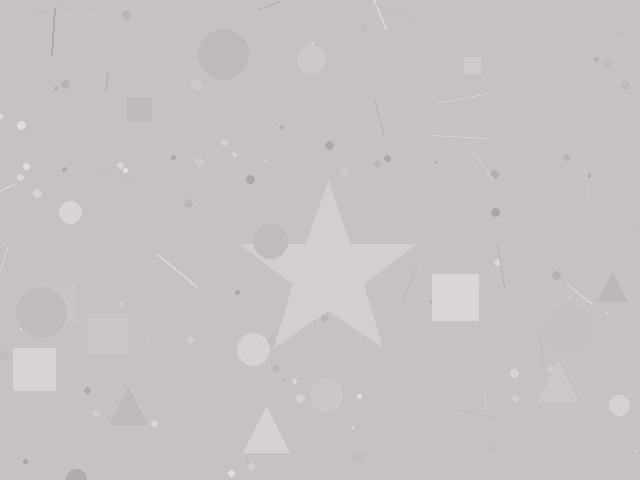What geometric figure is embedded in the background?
A star is embedded in the background.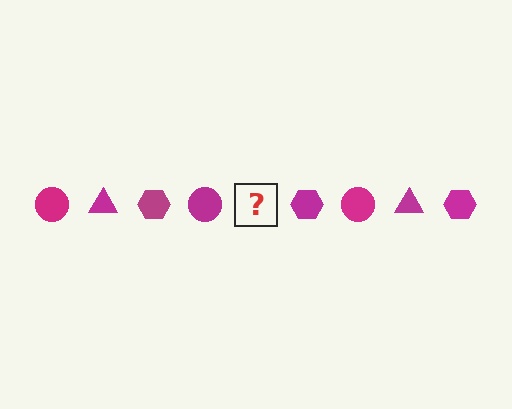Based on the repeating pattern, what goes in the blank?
The blank should be a magenta triangle.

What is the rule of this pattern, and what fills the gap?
The rule is that the pattern cycles through circle, triangle, hexagon shapes in magenta. The gap should be filled with a magenta triangle.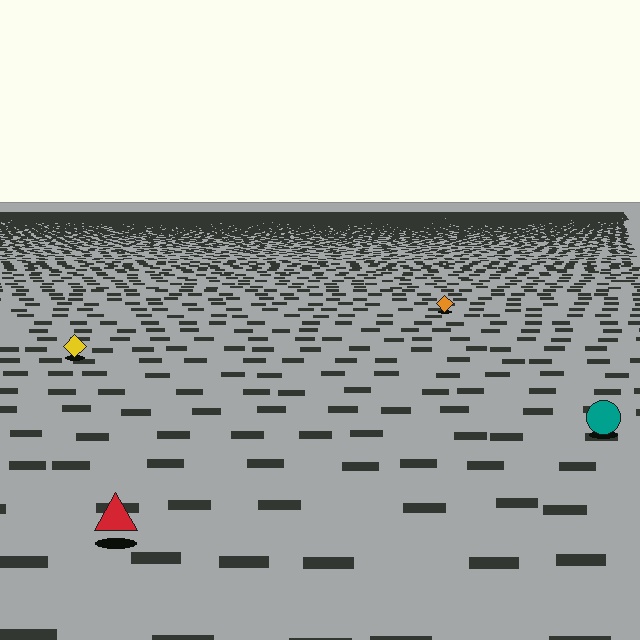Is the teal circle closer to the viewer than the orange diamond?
Yes. The teal circle is closer — you can tell from the texture gradient: the ground texture is coarser near it.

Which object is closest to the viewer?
The red triangle is closest. The texture marks near it are larger and more spread out.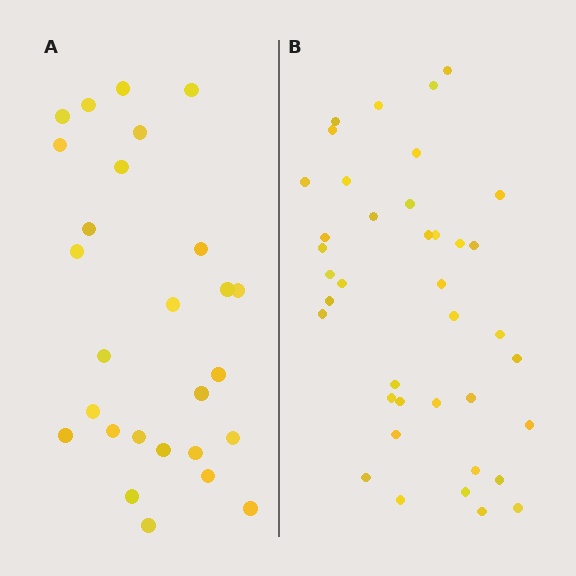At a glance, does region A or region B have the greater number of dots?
Region B (the right region) has more dots.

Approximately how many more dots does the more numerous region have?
Region B has roughly 12 or so more dots than region A.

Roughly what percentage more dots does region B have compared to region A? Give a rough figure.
About 45% more.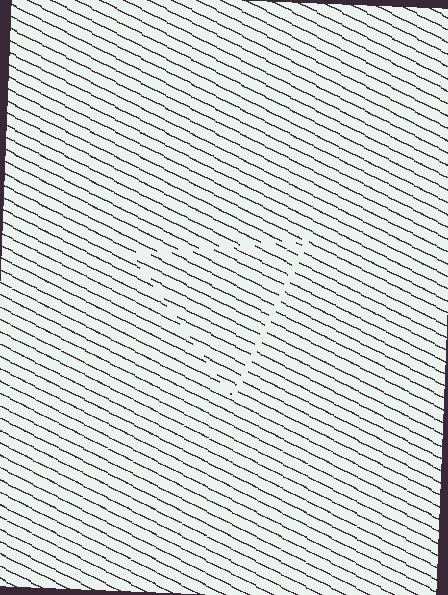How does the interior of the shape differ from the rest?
The interior of the shape contains the same grating, shifted by half a period — the contour is defined by the phase discontinuity where line-ends from the inner and outer gratings abut.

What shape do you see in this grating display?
An illusory triangle. The interior of the shape contains the same grating, shifted by half a period — the contour is defined by the phase discontinuity where line-ends from the inner and outer gratings abut.